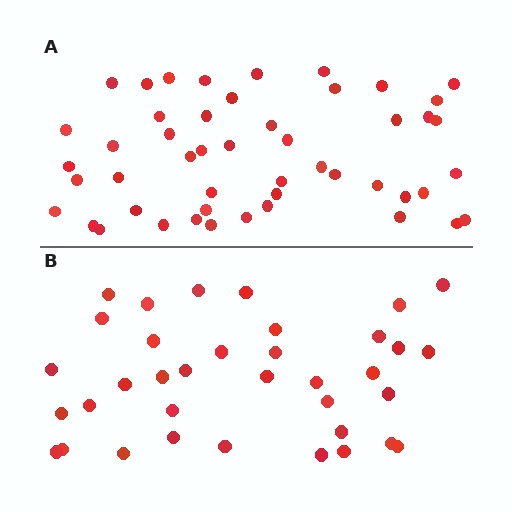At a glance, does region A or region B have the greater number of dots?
Region A (the top region) has more dots.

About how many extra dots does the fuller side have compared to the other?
Region A has approximately 15 more dots than region B.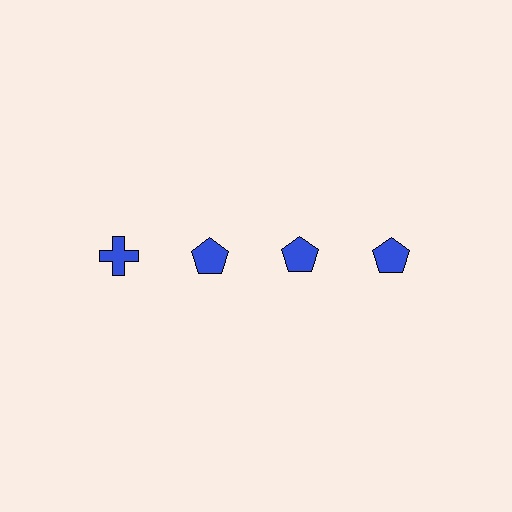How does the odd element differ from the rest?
It has a different shape: cross instead of pentagon.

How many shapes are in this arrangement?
There are 4 shapes arranged in a grid pattern.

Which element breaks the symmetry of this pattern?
The blue cross in the top row, leftmost column breaks the symmetry. All other shapes are blue pentagons.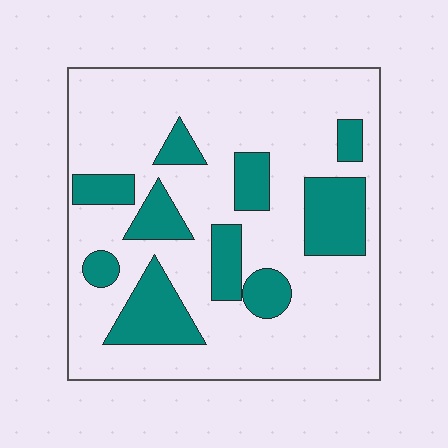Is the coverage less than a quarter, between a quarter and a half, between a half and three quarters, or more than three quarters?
Less than a quarter.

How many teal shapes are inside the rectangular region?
10.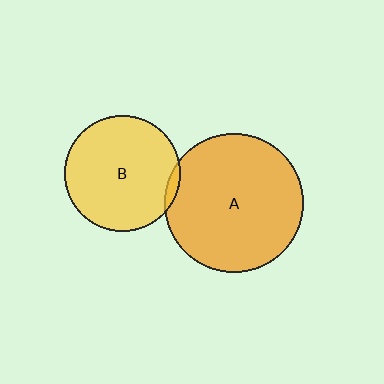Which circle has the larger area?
Circle A (orange).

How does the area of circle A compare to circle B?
Approximately 1.4 times.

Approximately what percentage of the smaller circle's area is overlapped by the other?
Approximately 5%.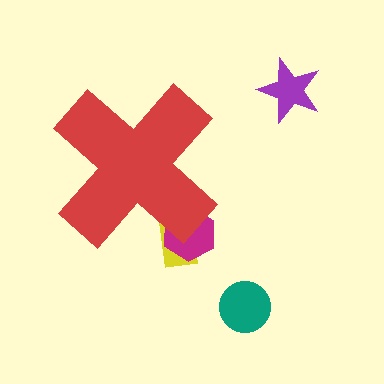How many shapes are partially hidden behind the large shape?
2 shapes are partially hidden.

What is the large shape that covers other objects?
A red cross.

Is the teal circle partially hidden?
No, the teal circle is fully visible.